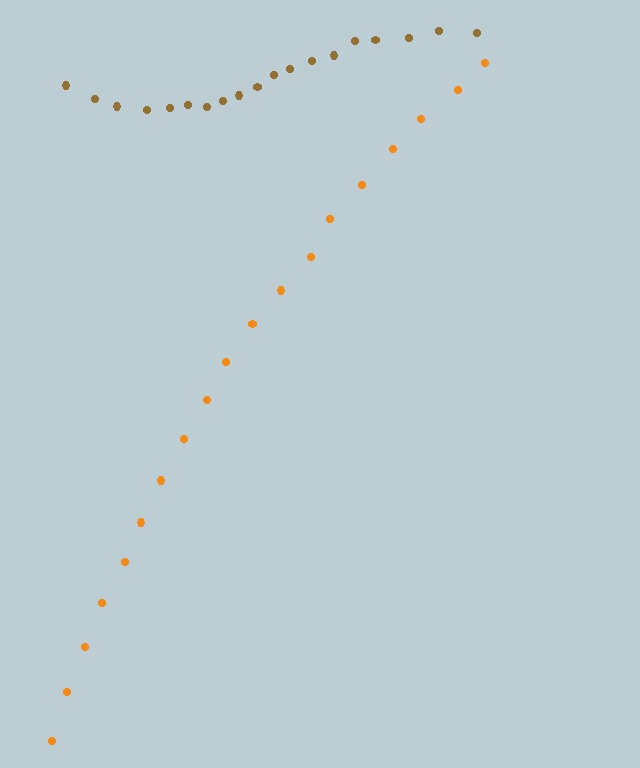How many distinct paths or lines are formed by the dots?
There are 2 distinct paths.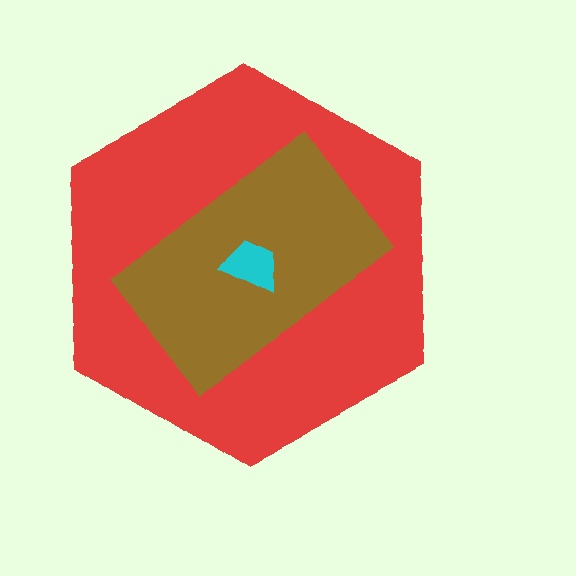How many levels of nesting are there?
3.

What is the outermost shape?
The red hexagon.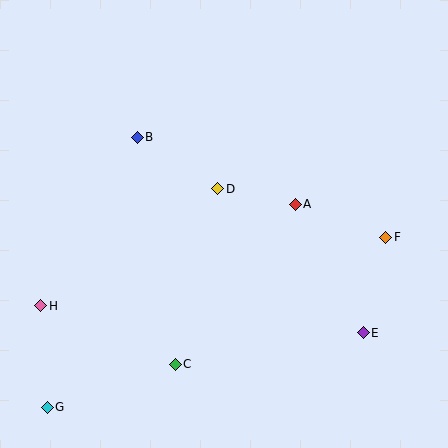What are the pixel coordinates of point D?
Point D is at (218, 189).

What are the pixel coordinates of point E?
Point E is at (363, 333).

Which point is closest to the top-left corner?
Point B is closest to the top-left corner.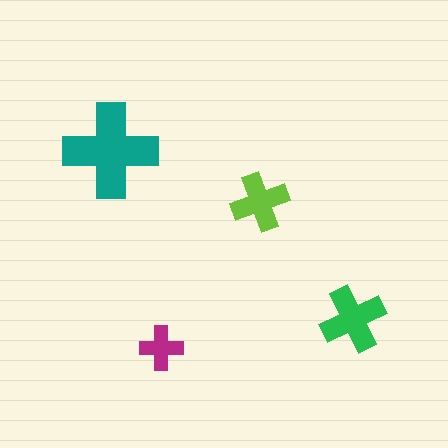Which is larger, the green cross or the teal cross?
The teal one.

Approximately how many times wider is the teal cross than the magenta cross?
About 2 times wider.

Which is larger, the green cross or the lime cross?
The green one.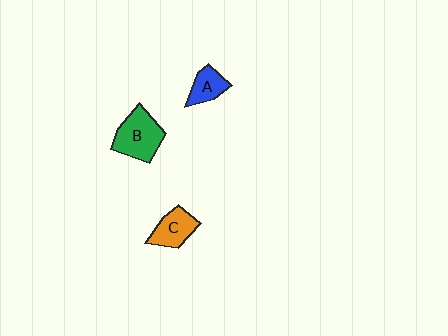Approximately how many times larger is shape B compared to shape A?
Approximately 1.8 times.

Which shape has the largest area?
Shape B (green).